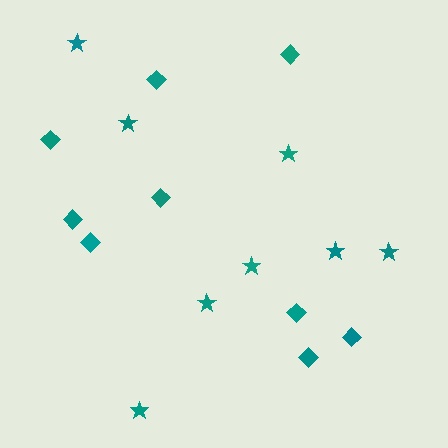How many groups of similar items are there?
There are 2 groups: one group of diamonds (9) and one group of stars (8).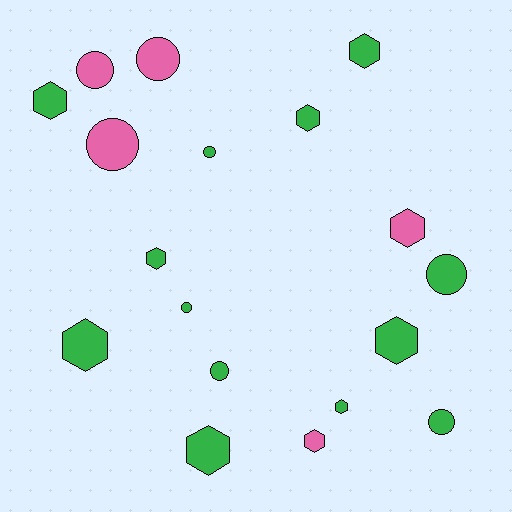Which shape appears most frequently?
Hexagon, with 10 objects.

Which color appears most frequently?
Green, with 13 objects.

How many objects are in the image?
There are 18 objects.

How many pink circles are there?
There are 3 pink circles.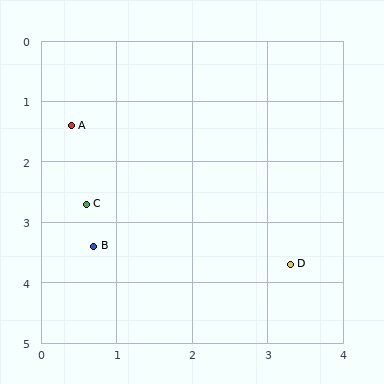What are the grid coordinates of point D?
Point D is at approximately (3.3, 3.7).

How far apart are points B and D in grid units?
Points B and D are about 2.6 grid units apart.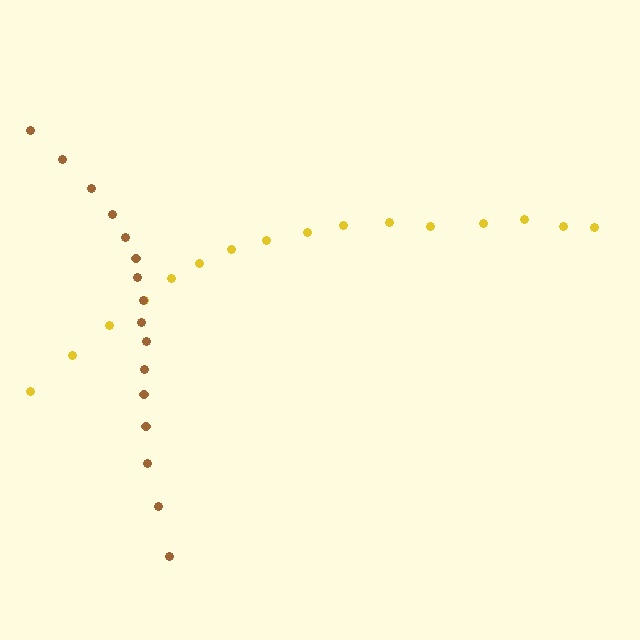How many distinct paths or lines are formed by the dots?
There are 2 distinct paths.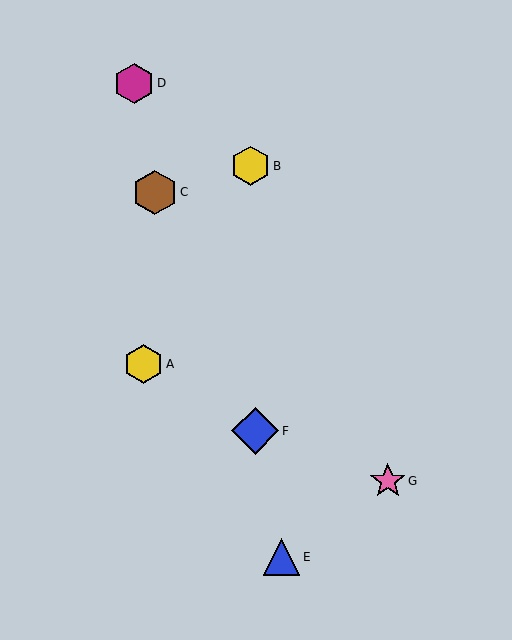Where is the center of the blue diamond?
The center of the blue diamond is at (255, 431).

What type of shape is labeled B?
Shape B is a yellow hexagon.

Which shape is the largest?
The blue diamond (labeled F) is the largest.